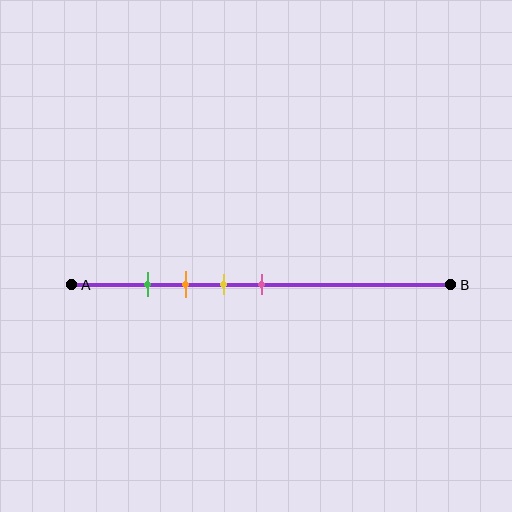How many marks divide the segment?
There are 4 marks dividing the segment.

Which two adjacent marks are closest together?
The green and orange marks are the closest adjacent pair.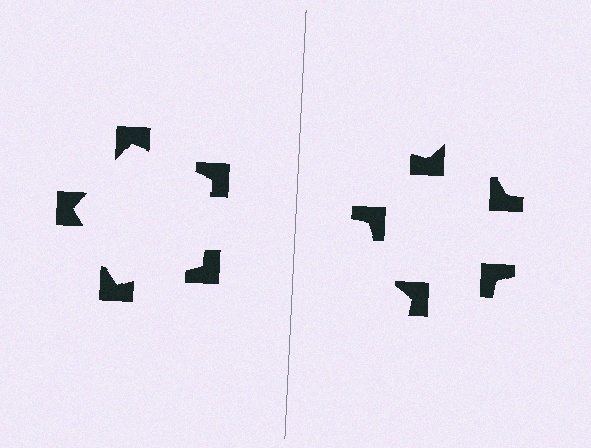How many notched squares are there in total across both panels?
10 — 5 on each side.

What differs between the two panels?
The notched squares are positioned identically on both sides; only the wedge orientations differ. On the left they align to a pentagon; on the right they are misaligned.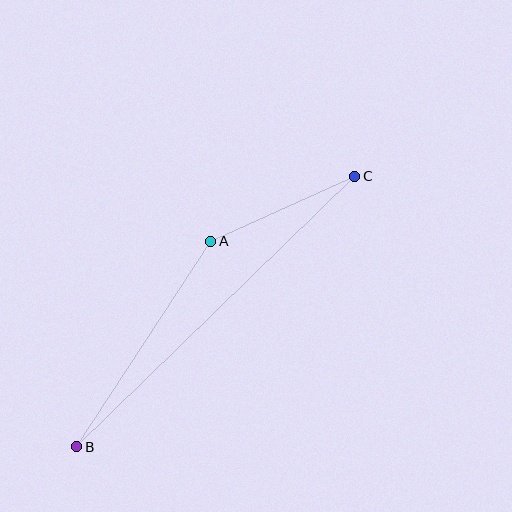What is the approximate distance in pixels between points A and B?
The distance between A and B is approximately 245 pixels.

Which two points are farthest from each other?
Points B and C are farthest from each other.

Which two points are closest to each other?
Points A and C are closest to each other.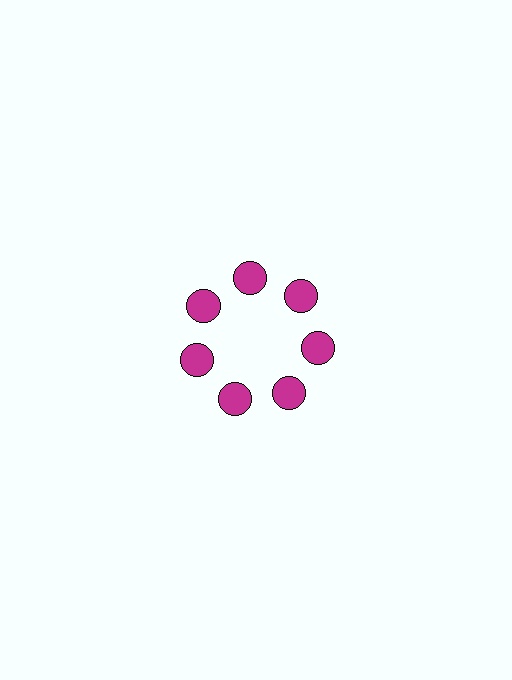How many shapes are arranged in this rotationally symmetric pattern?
There are 7 shapes, arranged in 7 groups of 1.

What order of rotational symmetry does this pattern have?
This pattern has 7-fold rotational symmetry.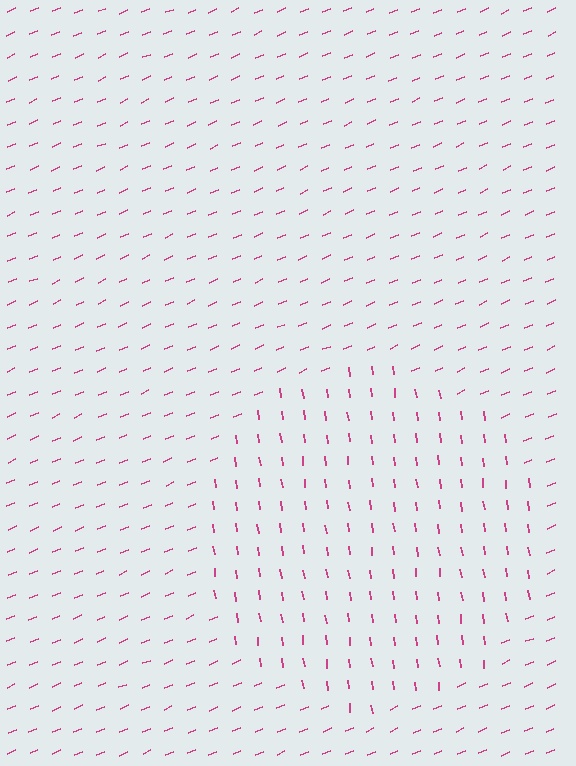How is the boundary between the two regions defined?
The boundary is defined purely by a change in line orientation (approximately 75 degrees difference). All lines are the same color and thickness.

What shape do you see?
I see a circle.